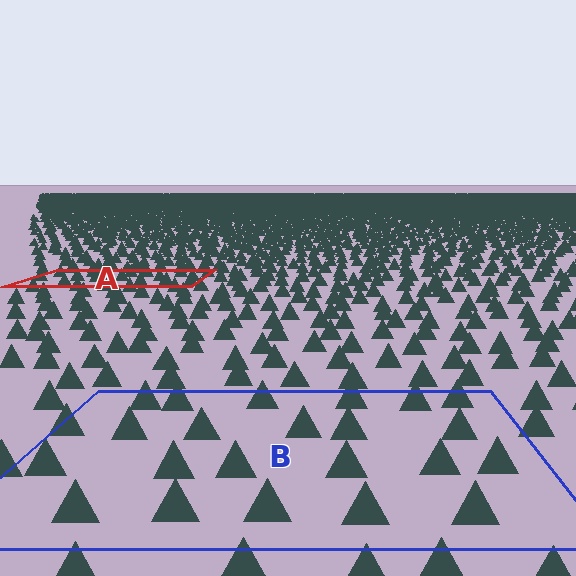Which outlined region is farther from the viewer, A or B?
Region A is farther from the viewer — the texture elements inside it appear smaller and more densely packed.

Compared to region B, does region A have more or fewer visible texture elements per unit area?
Region A has more texture elements per unit area — they are packed more densely because it is farther away.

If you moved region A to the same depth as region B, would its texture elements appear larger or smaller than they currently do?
They would appear larger. At a closer depth, the same texture elements are projected at a bigger on-screen size.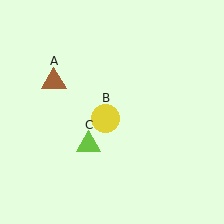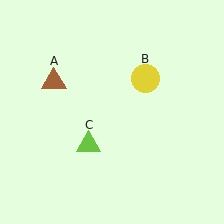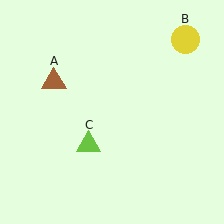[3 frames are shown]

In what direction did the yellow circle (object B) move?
The yellow circle (object B) moved up and to the right.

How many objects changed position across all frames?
1 object changed position: yellow circle (object B).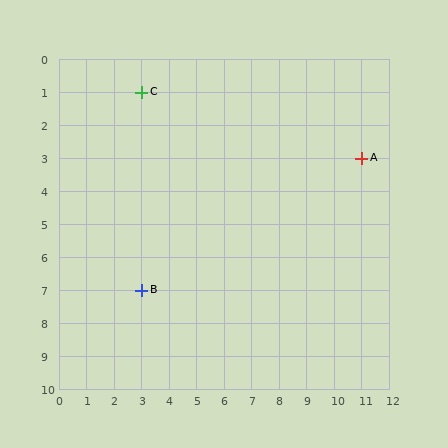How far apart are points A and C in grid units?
Points A and C are 8 columns and 2 rows apart (about 8.2 grid units diagonally).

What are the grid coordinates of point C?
Point C is at grid coordinates (3, 1).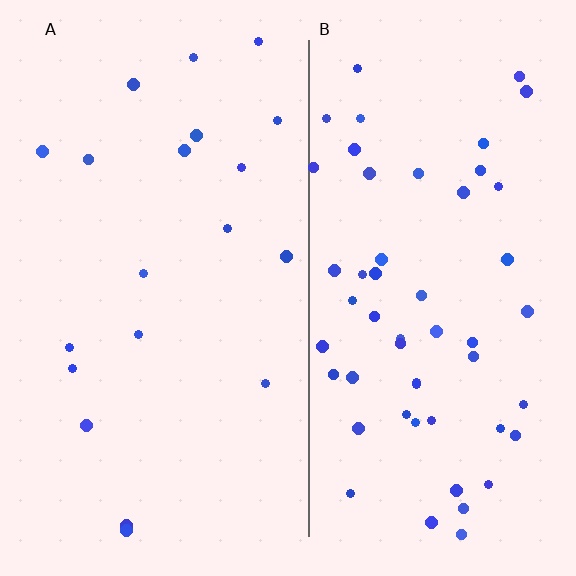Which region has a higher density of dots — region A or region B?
B (the right).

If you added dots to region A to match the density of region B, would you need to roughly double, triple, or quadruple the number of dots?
Approximately triple.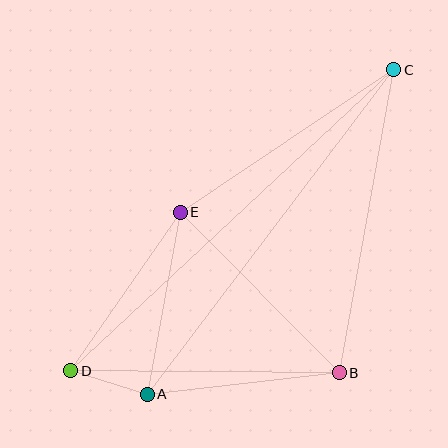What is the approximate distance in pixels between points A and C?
The distance between A and C is approximately 407 pixels.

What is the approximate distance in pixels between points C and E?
The distance between C and E is approximately 257 pixels.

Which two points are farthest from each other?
Points C and D are farthest from each other.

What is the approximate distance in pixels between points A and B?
The distance between A and B is approximately 193 pixels.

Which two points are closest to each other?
Points A and D are closest to each other.